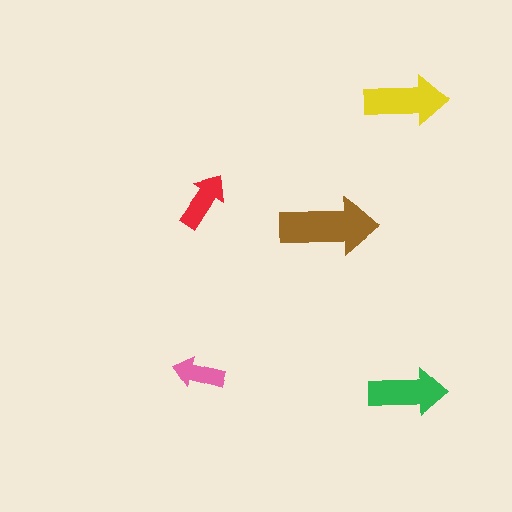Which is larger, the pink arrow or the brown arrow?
The brown one.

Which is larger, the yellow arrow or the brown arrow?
The brown one.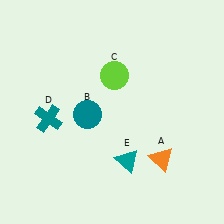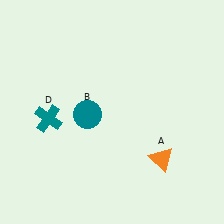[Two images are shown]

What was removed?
The teal triangle (E), the lime circle (C) were removed in Image 2.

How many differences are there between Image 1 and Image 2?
There are 2 differences between the two images.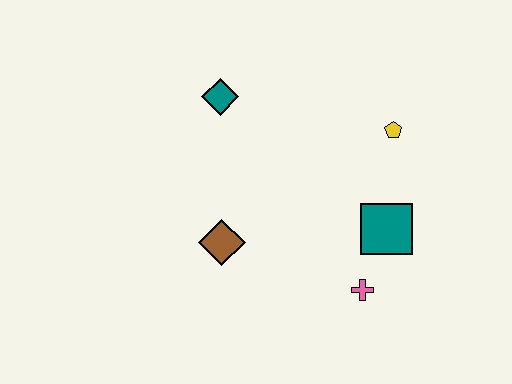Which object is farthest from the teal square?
The teal diamond is farthest from the teal square.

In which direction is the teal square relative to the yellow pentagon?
The teal square is below the yellow pentagon.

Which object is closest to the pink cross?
The teal square is closest to the pink cross.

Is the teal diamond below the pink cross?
No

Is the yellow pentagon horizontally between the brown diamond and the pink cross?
No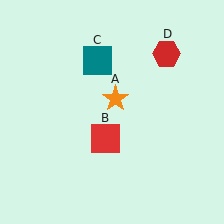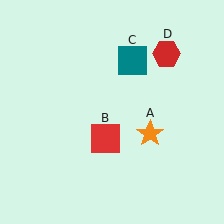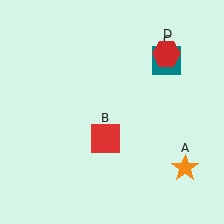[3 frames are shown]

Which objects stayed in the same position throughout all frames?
Red square (object B) and red hexagon (object D) remained stationary.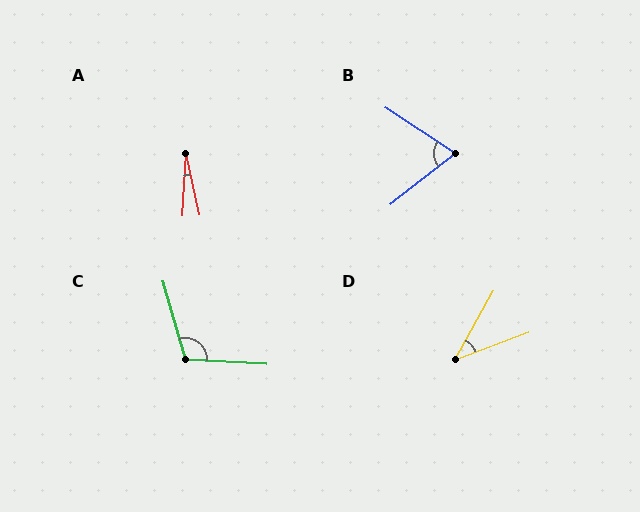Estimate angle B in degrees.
Approximately 72 degrees.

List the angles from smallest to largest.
A (16°), D (40°), B (72°), C (109°).